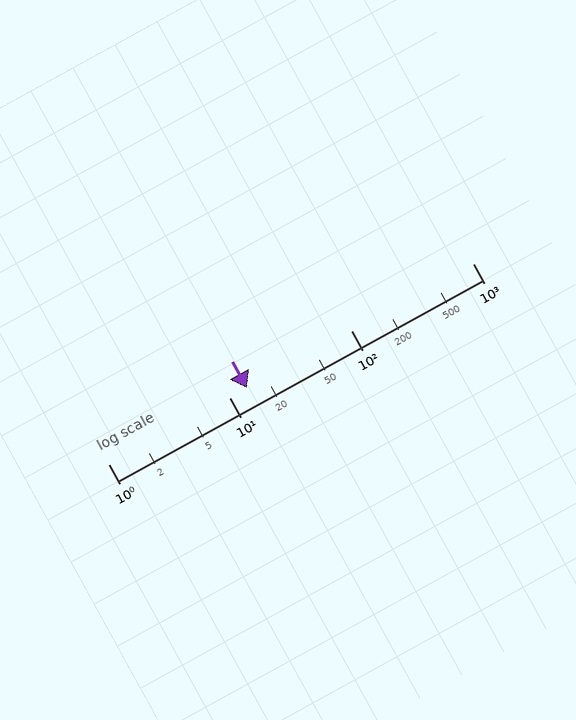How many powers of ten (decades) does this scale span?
The scale spans 3 decades, from 1 to 1000.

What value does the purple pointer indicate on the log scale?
The pointer indicates approximately 14.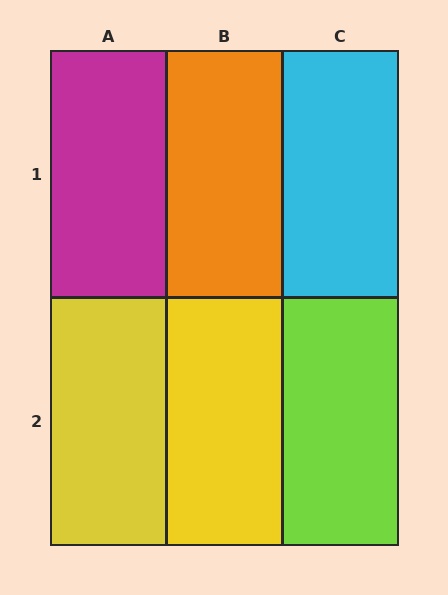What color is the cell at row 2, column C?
Lime.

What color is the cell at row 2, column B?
Yellow.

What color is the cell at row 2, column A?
Yellow.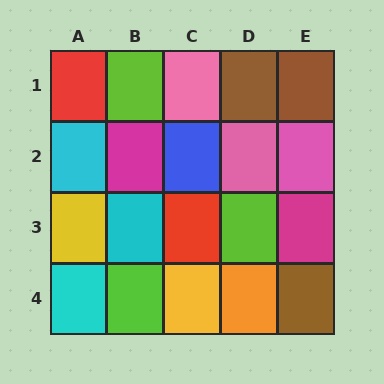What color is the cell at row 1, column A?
Red.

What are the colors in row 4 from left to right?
Cyan, lime, yellow, orange, brown.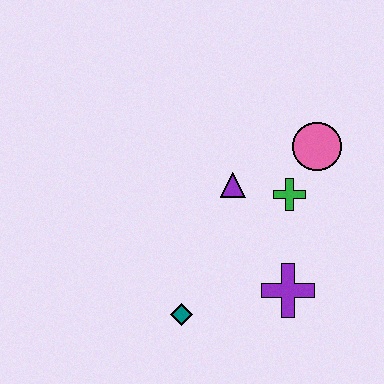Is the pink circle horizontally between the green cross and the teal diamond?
No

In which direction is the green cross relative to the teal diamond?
The green cross is above the teal diamond.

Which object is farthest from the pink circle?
The teal diamond is farthest from the pink circle.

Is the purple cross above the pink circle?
No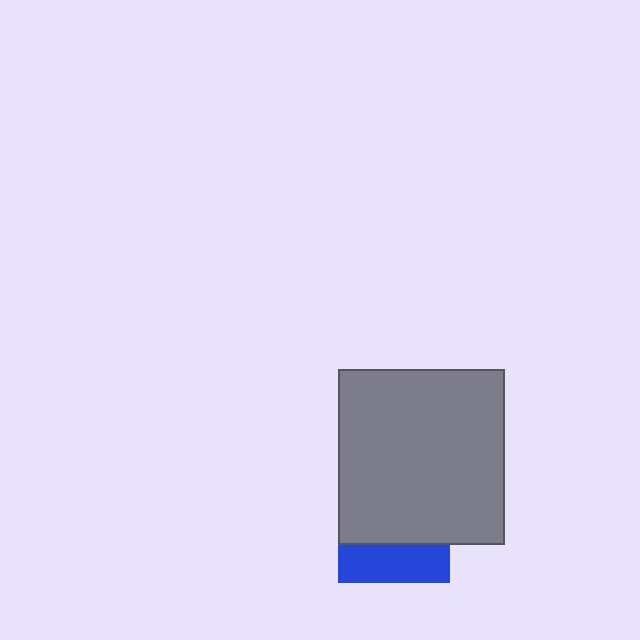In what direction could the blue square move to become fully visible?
The blue square could move down. That would shift it out from behind the gray rectangle entirely.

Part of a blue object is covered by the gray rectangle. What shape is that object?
It is a square.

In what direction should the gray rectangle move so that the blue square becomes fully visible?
The gray rectangle should move up. That is the shortest direction to clear the overlap and leave the blue square fully visible.